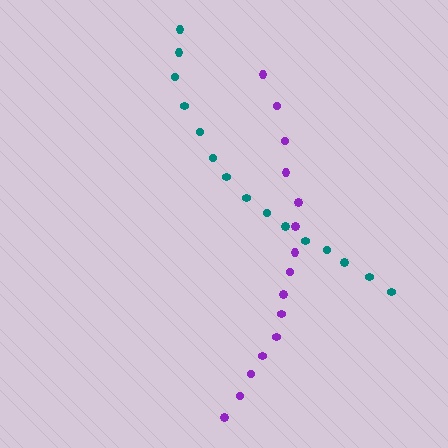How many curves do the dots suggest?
There are 2 distinct paths.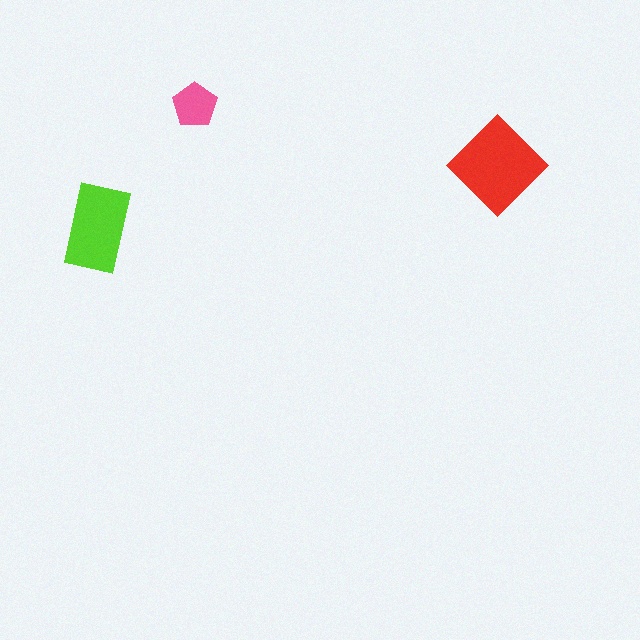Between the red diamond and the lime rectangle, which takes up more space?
The red diamond.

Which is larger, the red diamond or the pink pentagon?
The red diamond.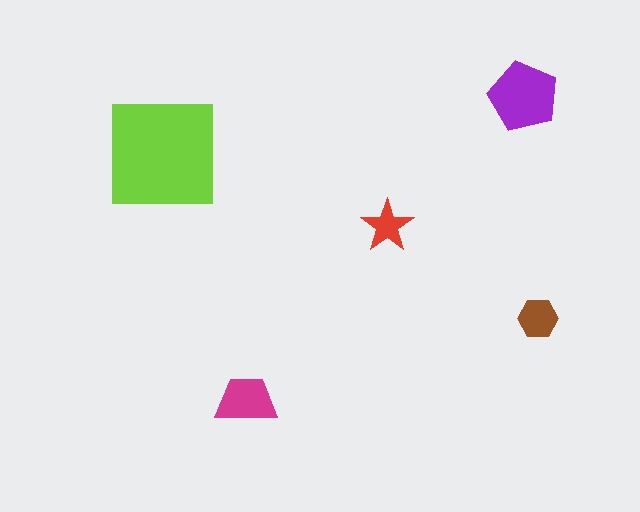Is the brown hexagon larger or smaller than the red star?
Larger.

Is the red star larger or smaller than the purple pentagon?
Smaller.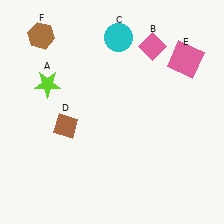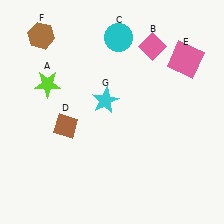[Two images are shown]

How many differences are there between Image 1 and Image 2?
There is 1 difference between the two images.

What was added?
A cyan star (G) was added in Image 2.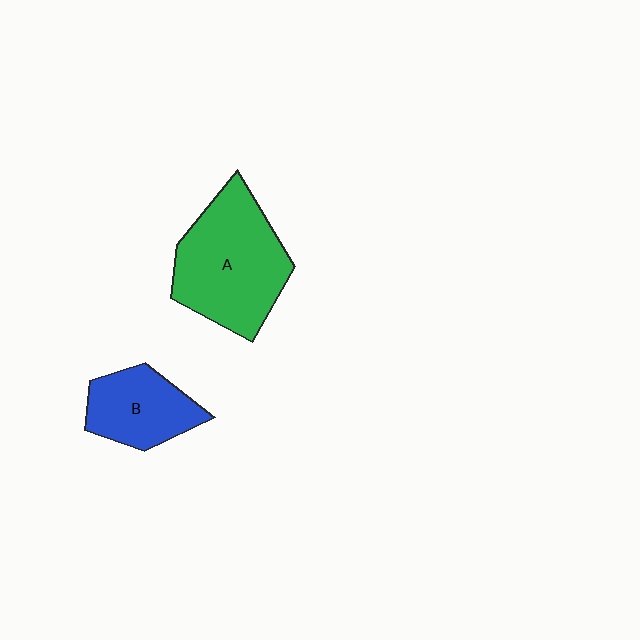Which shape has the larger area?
Shape A (green).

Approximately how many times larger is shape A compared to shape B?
Approximately 1.7 times.